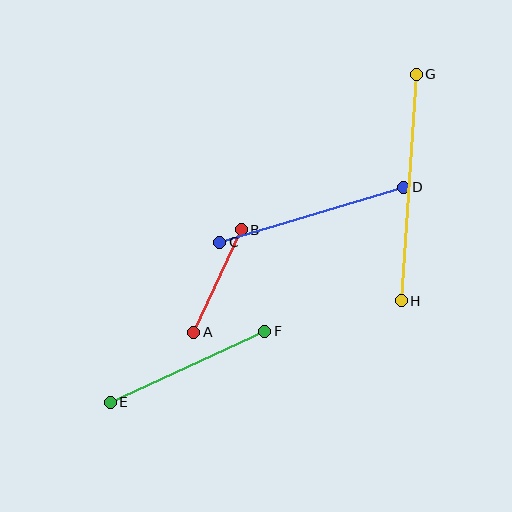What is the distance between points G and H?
The distance is approximately 227 pixels.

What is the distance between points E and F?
The distance is approximately 170 pixels.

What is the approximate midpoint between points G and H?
The midpoint is at approximately (409, 188) pixels.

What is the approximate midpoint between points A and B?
The midpoint is at approximately (218, 281) pixels.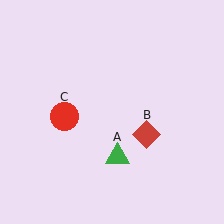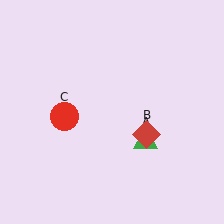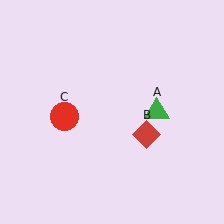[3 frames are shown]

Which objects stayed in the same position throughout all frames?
Red diamond (object B) and red circle (object C) remained stationary.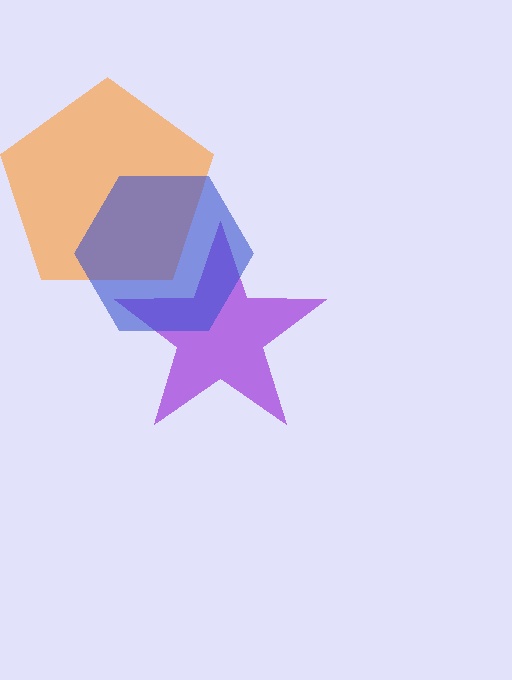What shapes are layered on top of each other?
The layered shapes are: an orange pentagon, a purple star, a blue hexagon.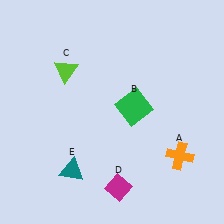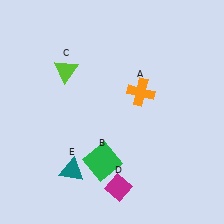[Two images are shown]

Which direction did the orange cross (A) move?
The orange cross (A) moved up.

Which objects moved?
The objects that moved are: the orange cross (A), the green square (B).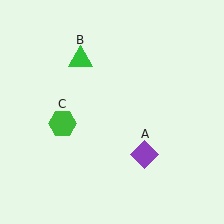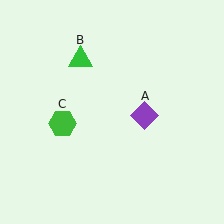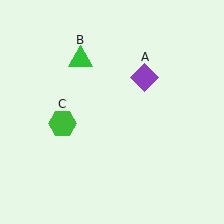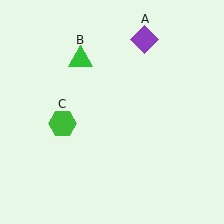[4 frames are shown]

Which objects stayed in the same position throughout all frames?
Green triangle (object B) and green hexagon (object C) remained stationary.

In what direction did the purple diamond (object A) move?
The purple diamond (object A) moved up.